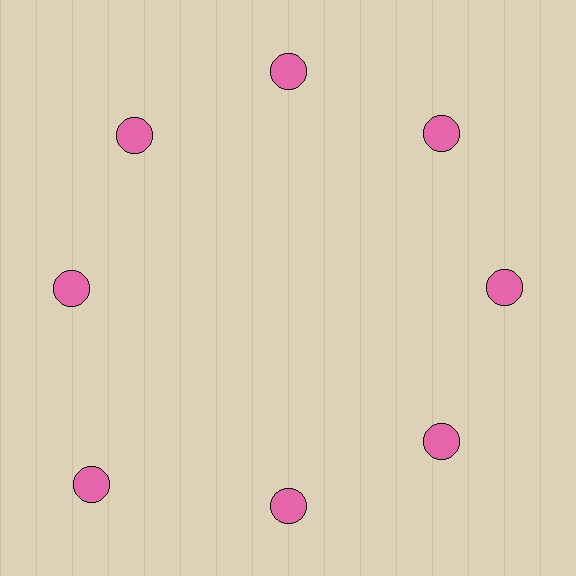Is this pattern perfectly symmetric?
No. The 8 pink circles are arranged in a ring, but one element near the 8 o'clock position is pushed outward from the center, breaking the 8-fold rotational symmetry.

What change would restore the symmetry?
The symmetry would be restored by moving it inward, back onto the ring so that all 8 circles sit at equal angles and equal distance from the center.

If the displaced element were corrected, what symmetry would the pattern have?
It would have 8-fold rotational symmetry — the pattern would map onto itself every 45 degrees.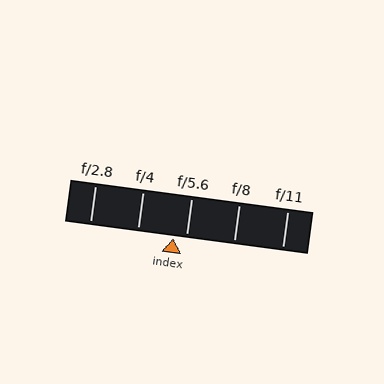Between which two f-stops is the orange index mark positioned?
The index mark is between f/4 and f/5.6.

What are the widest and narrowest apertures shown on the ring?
The widest aperture shown is f/2.8 and the narrowest is f/11.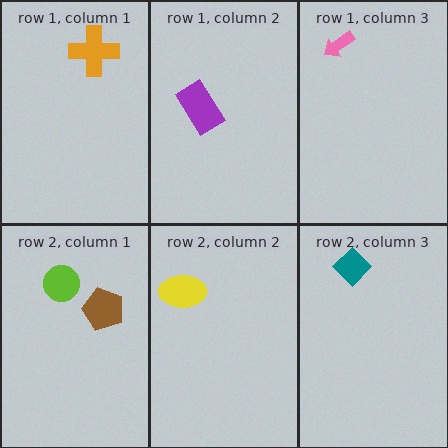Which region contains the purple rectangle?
The row 1, column 2 region.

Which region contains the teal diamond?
The row 2, column 3 region.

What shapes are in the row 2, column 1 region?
The brown pentagon, the lime circle.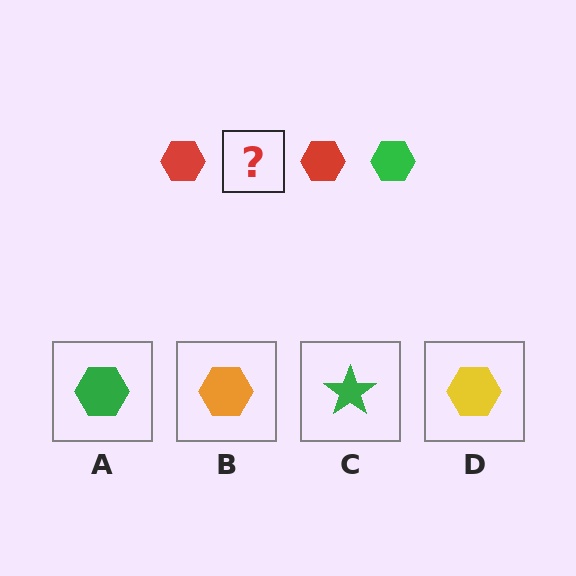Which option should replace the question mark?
Option A.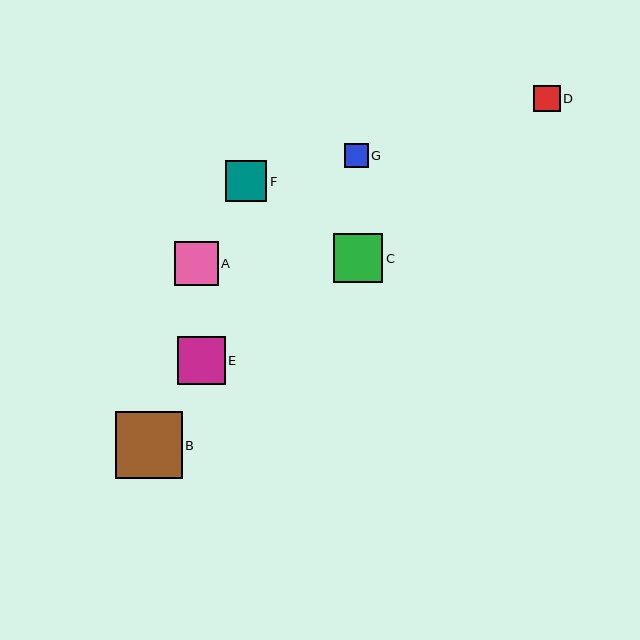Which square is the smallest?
Square G is the smallest with a size of approximately 24 pixels.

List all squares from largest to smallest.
From largest to smallest: B, C, E, A, F, D, G.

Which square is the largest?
Square B is the largest with a size of approximately 67 pixels.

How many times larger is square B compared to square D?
Square B is approximately 2.6 times the size of square D.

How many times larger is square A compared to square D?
Square A is approximately 1.7 times the size of square D.